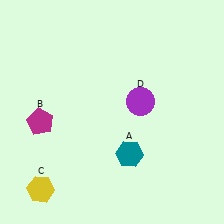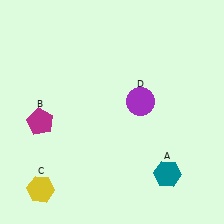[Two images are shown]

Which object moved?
The teal hexagon (A) moved right.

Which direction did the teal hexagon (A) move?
The teal hexagon (A) moved right.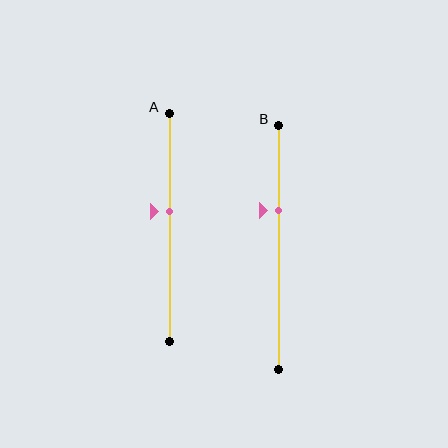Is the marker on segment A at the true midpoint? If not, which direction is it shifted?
No, the marker on segment A is shifted upward by about 7% of the segment length.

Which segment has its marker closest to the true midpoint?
Segment A has its marker closest to the true midpoint.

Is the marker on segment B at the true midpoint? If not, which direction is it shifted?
No, the marker on segment B is shifted upward by about 15% of the segment length.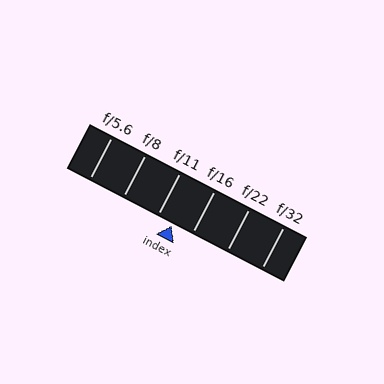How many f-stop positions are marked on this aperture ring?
There are 6 f-stop positions marked.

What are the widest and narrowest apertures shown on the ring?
The widest aperture shown is f/5.6 and the narrowest is f/32.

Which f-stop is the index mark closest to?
The index mark is closest to f/11.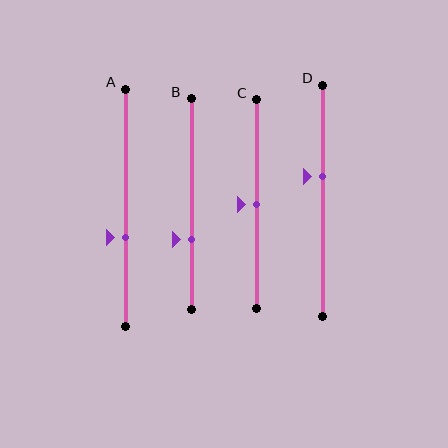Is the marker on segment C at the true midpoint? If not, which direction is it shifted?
Yes, the marker on segment C is at the true midpoint.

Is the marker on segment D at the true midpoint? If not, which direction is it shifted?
No, the marker on segment D is shifted upward by about 11% of the segment length.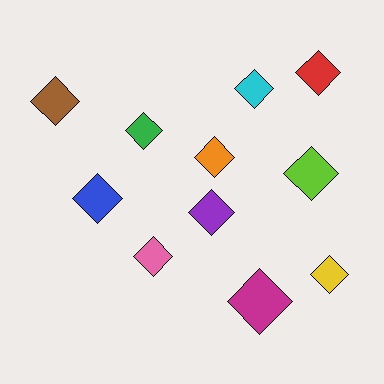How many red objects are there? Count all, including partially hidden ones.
There is 1 red object.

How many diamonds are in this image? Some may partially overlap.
There are 11 diamonds.